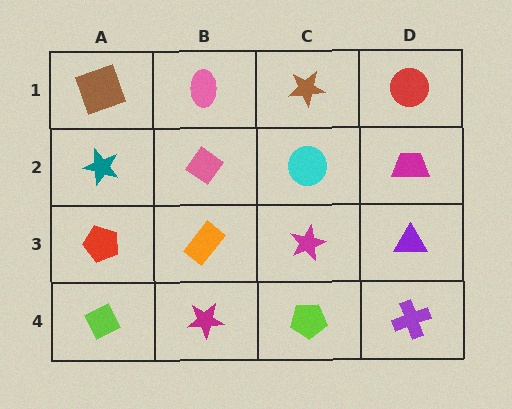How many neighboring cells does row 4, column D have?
2.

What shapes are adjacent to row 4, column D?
A purple triangle (row 3, column D), a lime pentagon (row 4, column C).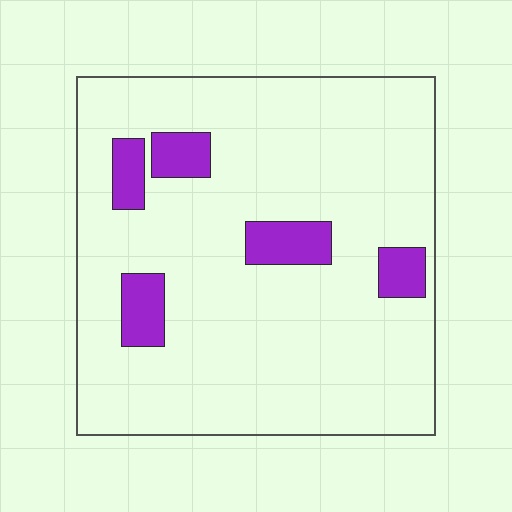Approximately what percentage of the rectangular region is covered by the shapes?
Approximately 10%.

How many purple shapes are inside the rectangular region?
5.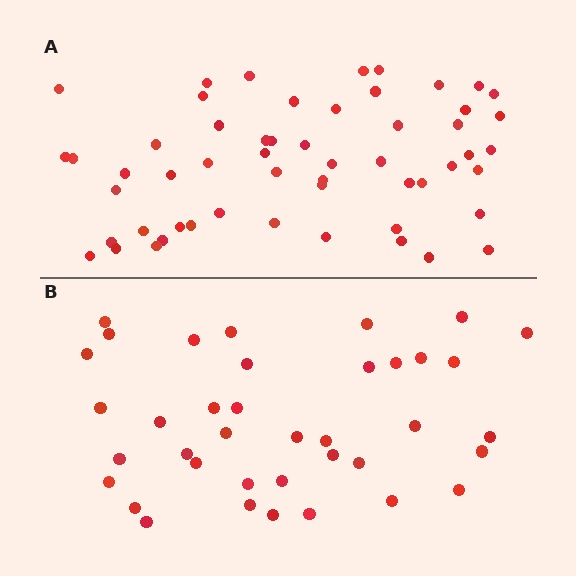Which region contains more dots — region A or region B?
Region A (the top region) has more dots.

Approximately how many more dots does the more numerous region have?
Region A has approximately 15 more dots than region B.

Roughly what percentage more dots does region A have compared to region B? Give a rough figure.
About 45% more.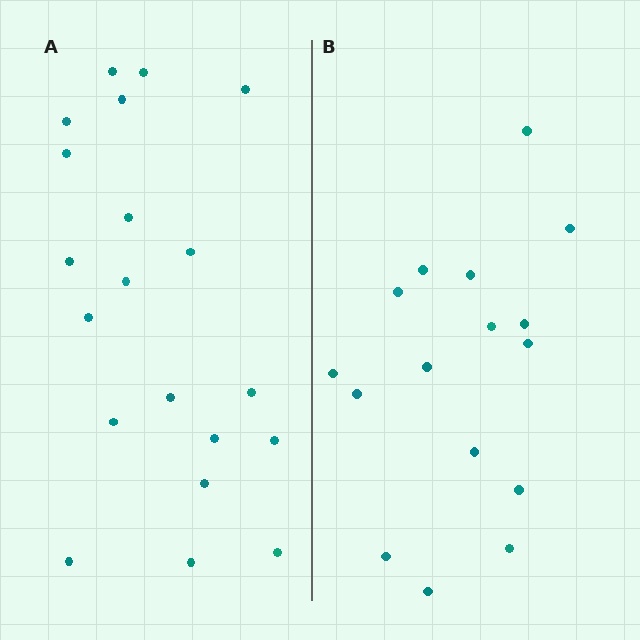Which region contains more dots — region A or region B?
Region A (the left region) has more dots.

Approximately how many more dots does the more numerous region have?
Region A has about 4 more dots than region B.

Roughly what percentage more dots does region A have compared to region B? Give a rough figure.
About 25% more.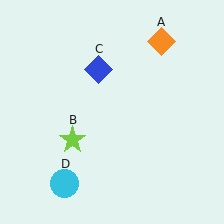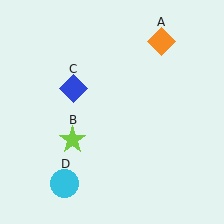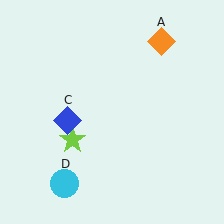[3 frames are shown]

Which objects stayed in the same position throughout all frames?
Orange diamond (object A) and lime star (object B) and cyan circle (object D) remained stationary.